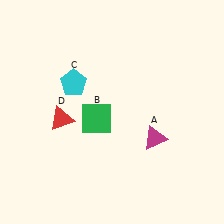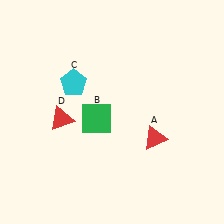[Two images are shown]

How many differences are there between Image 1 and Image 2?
There is 1 difference between the two images.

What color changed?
The triangle (A) changed from magenta in Image 1 to red in Image 2.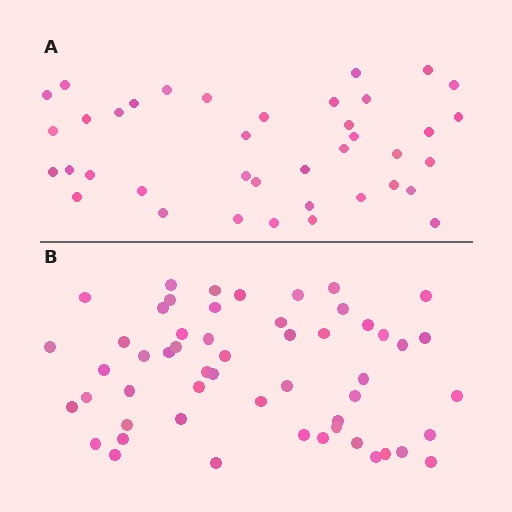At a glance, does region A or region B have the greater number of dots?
Region B (the bottom region) has more dots.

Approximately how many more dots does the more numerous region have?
Region B has approximately 15 more dots than region A.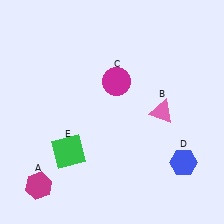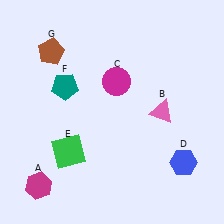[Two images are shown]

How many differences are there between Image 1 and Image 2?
There are 2 differences between the two images.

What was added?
A teal pentagon (F), a brown pentagon (G) were added in Image 2.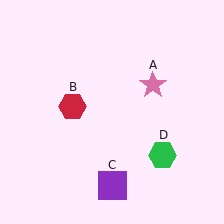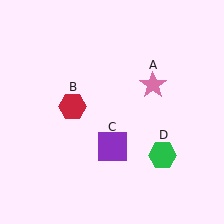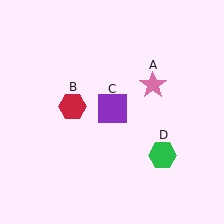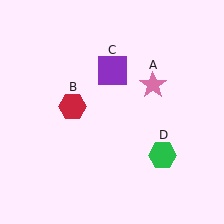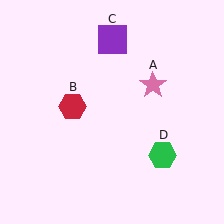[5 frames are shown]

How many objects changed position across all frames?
1 object changed position: purple square (object C).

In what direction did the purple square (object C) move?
The purple square (object C) moved up.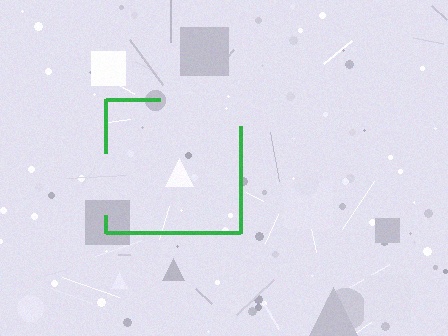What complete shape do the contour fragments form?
The contour fragments form a square.